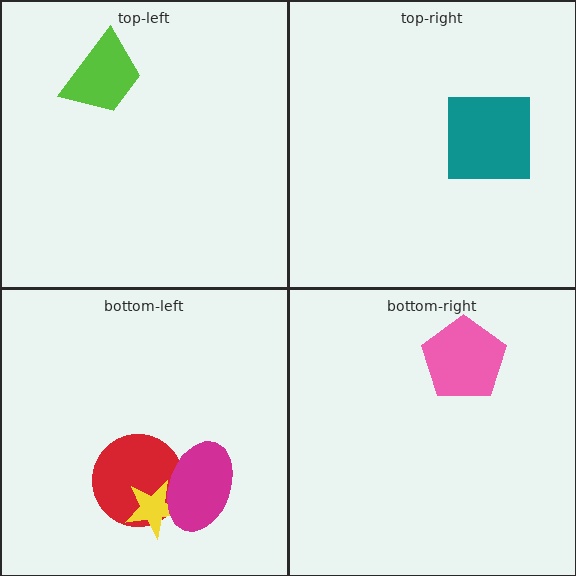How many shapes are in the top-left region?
1.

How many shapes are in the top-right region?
1.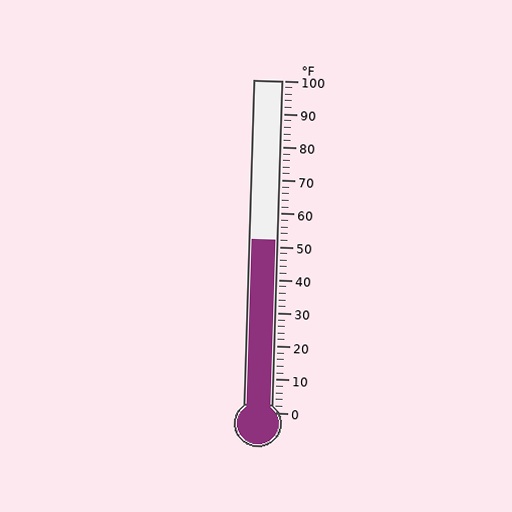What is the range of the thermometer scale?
The thermometer scale ranges from 0°F to 100°F.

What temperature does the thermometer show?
The thermometer shows approximately 52°F.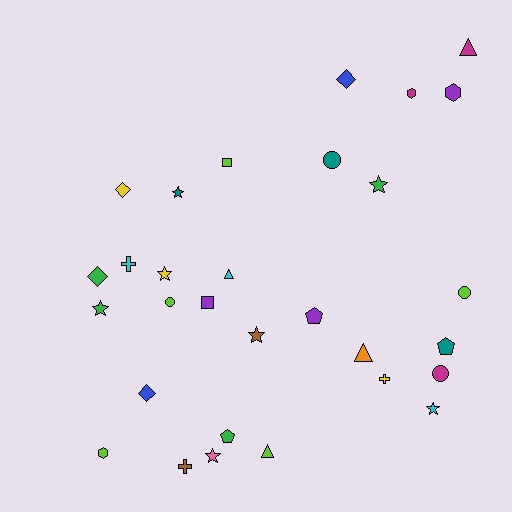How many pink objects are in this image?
There is 1 pink object.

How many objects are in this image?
There are 30 objects.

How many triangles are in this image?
There are 4 triangles.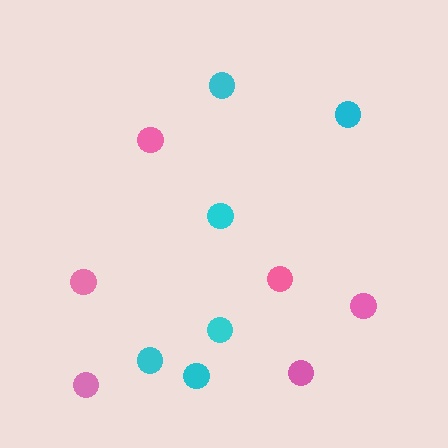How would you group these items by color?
There are 2 groups: one group of cyan circles (6) and one group of pink circles (6).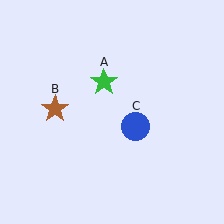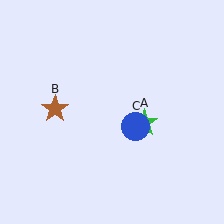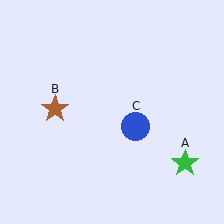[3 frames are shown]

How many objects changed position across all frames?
1 object changed position: green star (object A).